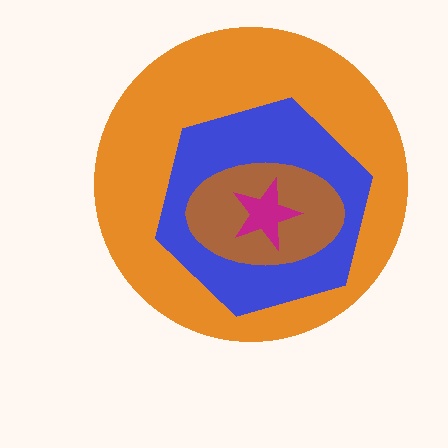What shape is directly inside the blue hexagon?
The brown ellipse.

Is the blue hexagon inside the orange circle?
Yes.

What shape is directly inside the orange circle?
The blue hexagon.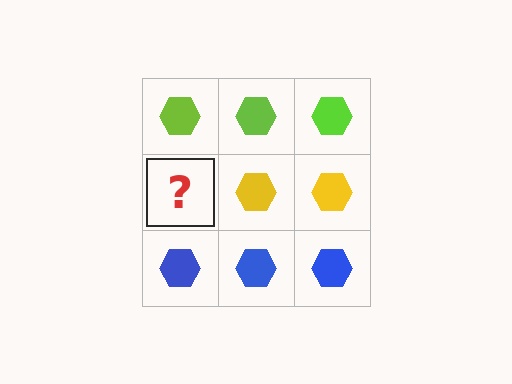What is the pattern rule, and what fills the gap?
The rule is that each row has a consistent color. The gap should be filled with a yellow hexagon.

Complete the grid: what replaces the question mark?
The question mark should be replaced with a yellow hexagon.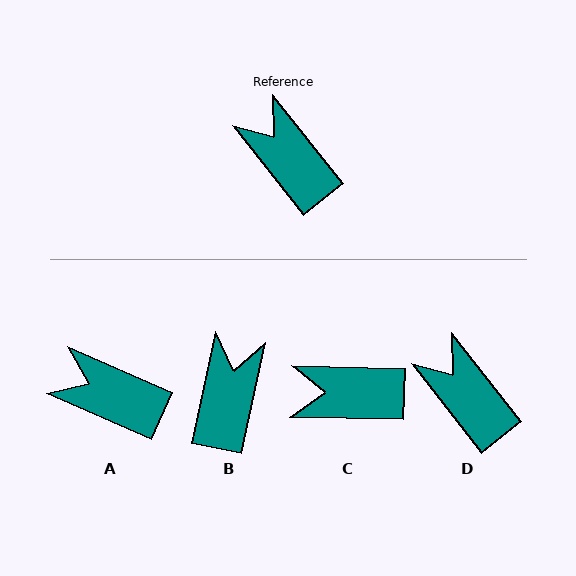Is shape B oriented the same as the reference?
No, it is off by about 50 degrees.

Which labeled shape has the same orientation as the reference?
D.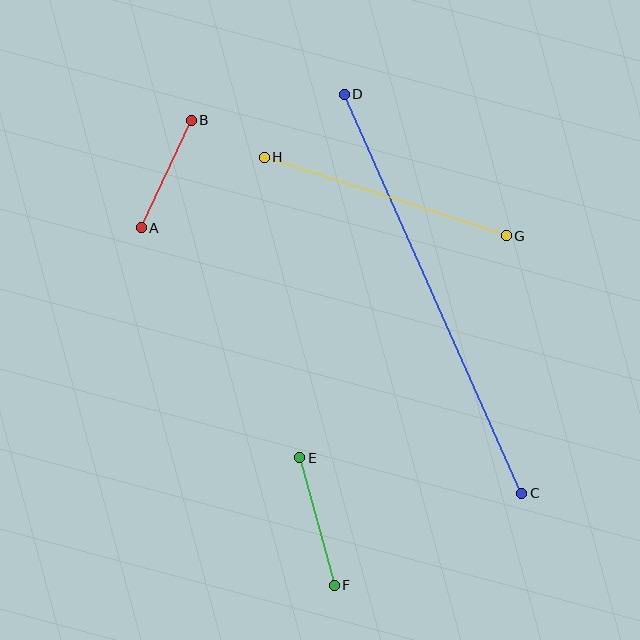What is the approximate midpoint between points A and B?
The midpoint is at approximately (166, 174) pixels.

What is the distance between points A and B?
The distance is approximately 119 pixels.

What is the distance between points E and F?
The distance is approximately 132 pixels.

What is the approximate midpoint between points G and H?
The midpoint is at approximately (385, 197) pixels.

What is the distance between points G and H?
The distance is approximately 254 pixels.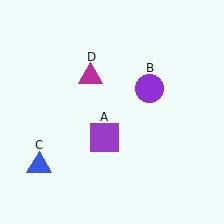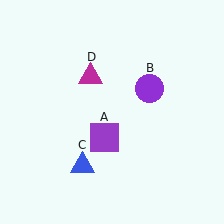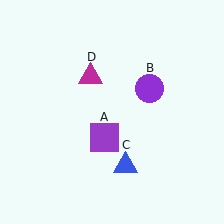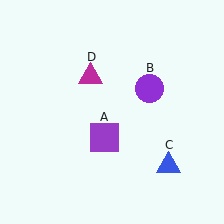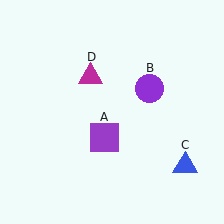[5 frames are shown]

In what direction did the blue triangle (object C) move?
The blue triangle (object C) moved right.